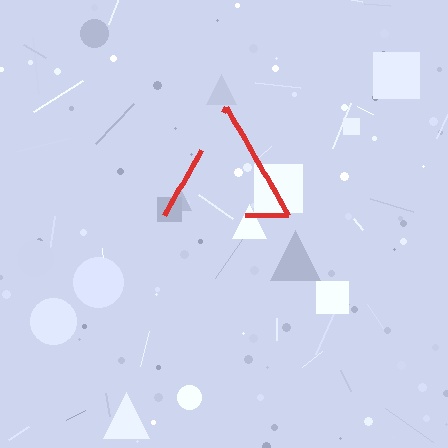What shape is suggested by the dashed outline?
The dashed outline suggests a triangle.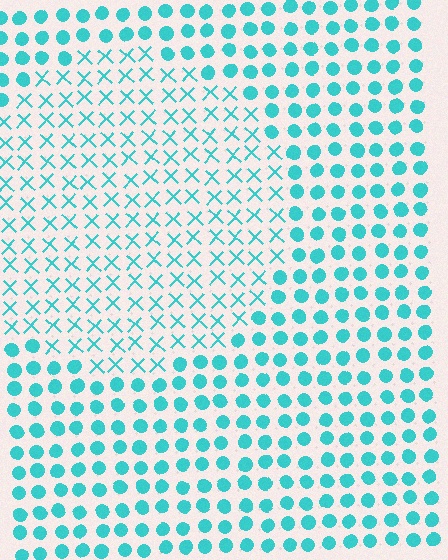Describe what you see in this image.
The image is filled with small cyan elements arranged in a uniform grid. A circle-shaped region contains X marks, while the surrounding area contains circles. The boundary is defined purely by the change in element shape.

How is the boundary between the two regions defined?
The boundary is defined by a change in element shape: X marks inside vs. circles outside. All elements share the same color and spacing.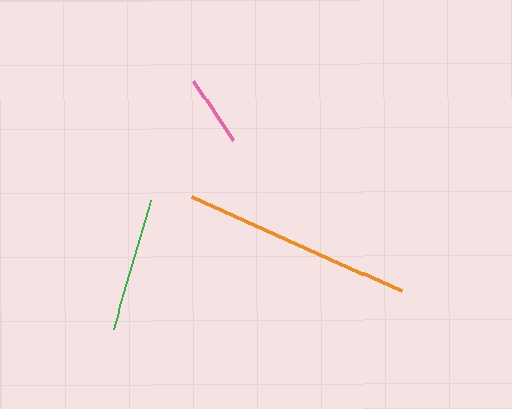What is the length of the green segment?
The green segment is approximately 133 pixels long.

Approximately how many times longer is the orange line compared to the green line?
The orange line is approximately 1.7 times the length of the green line.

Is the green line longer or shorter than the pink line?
The green line is longer than the pink line.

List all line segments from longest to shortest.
From longest to shortest: orange, green, pink.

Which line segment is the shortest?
The pink line is the shortest at approximately 70 pixels.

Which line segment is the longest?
The orange line is the longest at approximately 230 pixels.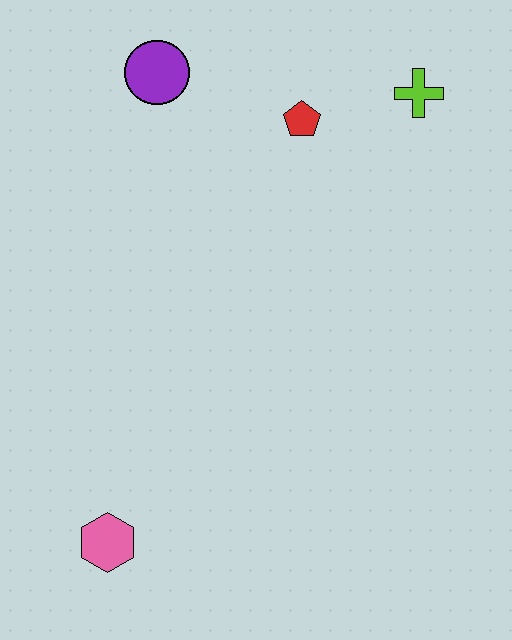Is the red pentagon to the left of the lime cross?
Yes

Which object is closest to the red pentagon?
The lime cross is closest to the red pentagon.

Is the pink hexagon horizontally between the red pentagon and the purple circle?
No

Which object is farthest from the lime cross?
The pink hexagon is farthest from the lime cross.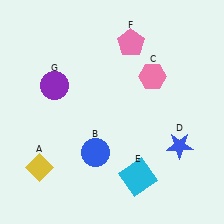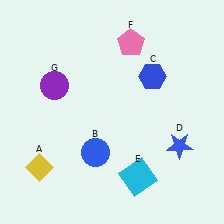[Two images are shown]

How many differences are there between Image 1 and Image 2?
There is 1 difference between the two images.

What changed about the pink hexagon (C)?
In Image 1, C is pink. In Image 2, it changed to blue.